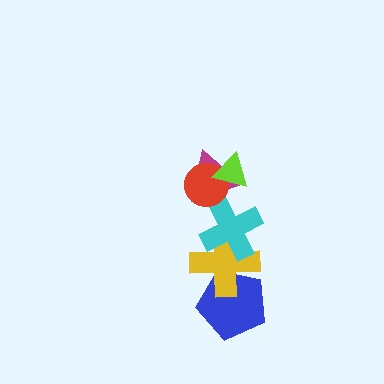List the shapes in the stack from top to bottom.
From top to bottom: the lime triangle, the red circle, the magenta triangle, the cyan cross, the yellow cross, the blue pentagon.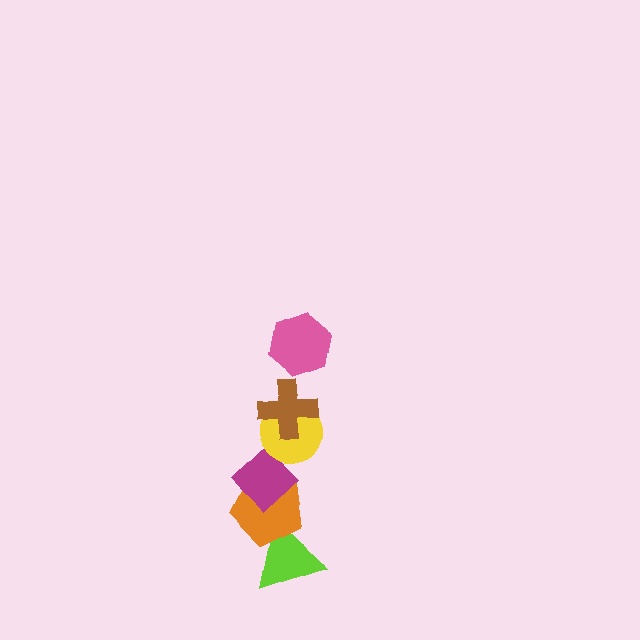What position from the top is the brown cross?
The brown cross is 2nd from the top.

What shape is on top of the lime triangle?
The orange pentagon is on top of the lime triangle.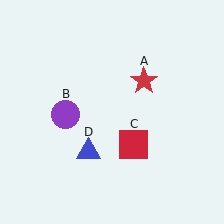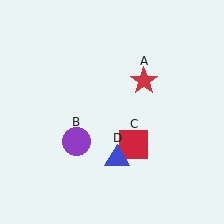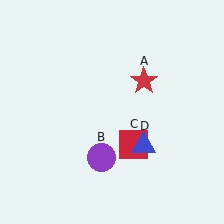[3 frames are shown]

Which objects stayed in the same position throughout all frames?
Red star (object A) and red square (object C) remained stationary.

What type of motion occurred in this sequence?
The purple circle (object B), blue triangle (object D) rotated counterclockwise around the center of the scene.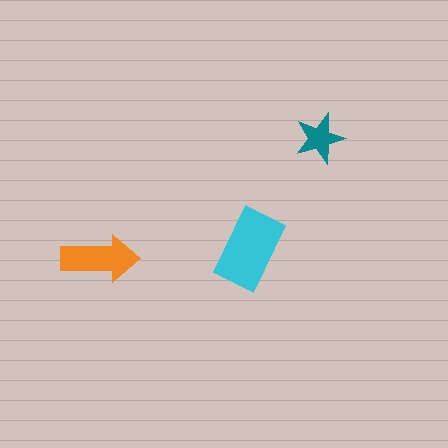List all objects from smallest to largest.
The teal star, the orange arrow, the cyan rectangle.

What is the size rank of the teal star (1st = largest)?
3rd.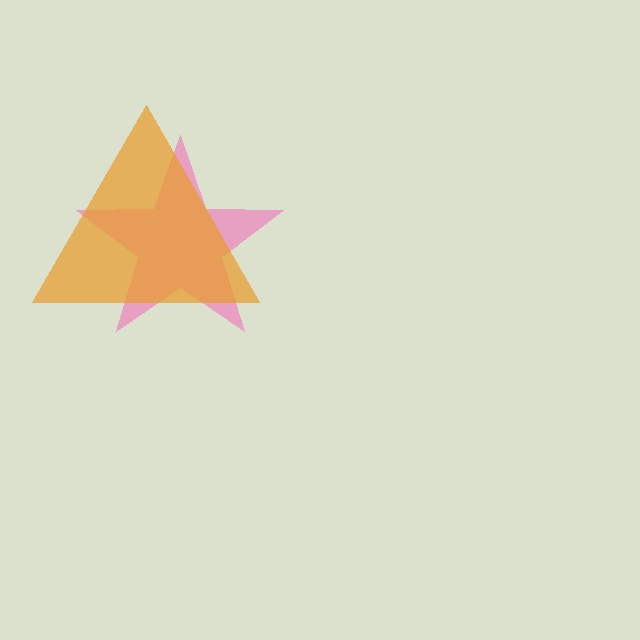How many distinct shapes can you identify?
There are 2 distinct shapes: a pink star, an orange triangle.